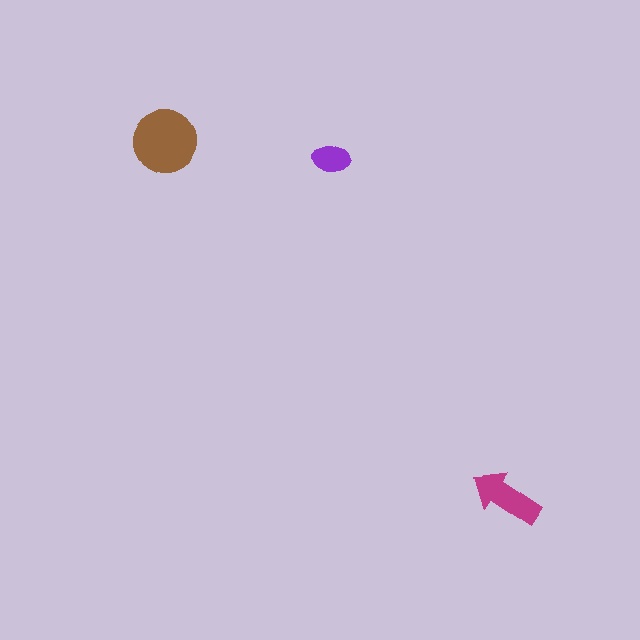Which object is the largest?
The brown circle.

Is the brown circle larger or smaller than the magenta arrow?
Larger.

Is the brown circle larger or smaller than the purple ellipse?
Larger.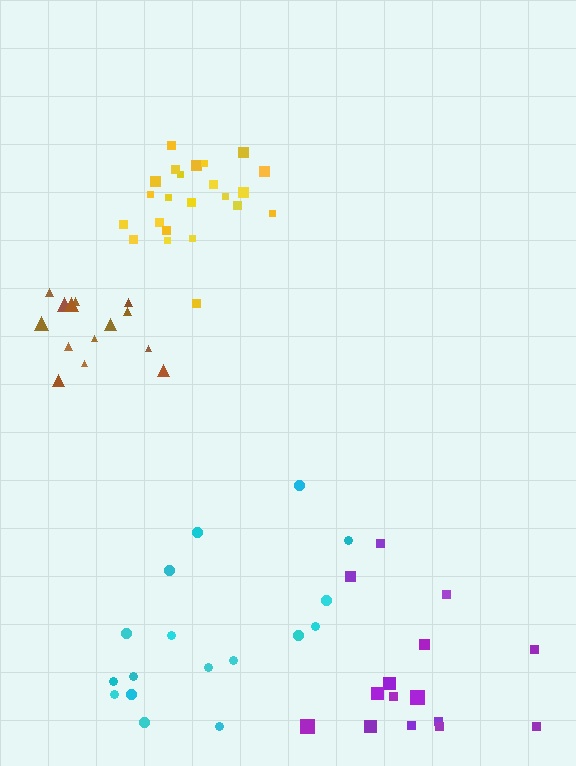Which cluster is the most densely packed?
Yellow.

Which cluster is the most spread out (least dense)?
Purple.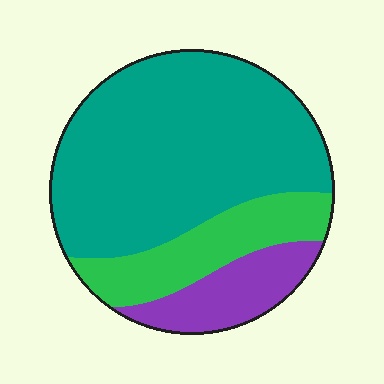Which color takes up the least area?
Purple, at roughly 15%.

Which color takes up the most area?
Teal, at roughly 65%.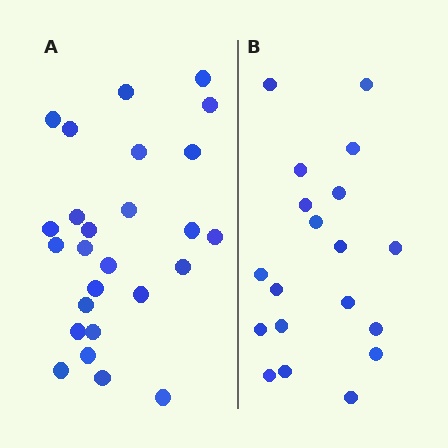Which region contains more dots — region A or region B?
Region A (the left region) has more dots.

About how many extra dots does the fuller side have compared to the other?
Region A has roughly 8 or so more dots than region B.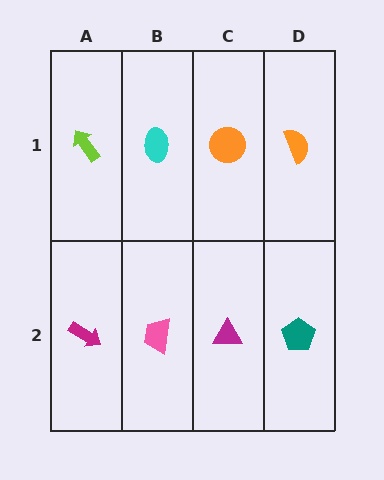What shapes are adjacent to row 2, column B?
A cyan ellipse (row 1, column B), a magenta arrow (row 2, column A), a magenta triangle (row 2, column C).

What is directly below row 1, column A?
A magenta arrow.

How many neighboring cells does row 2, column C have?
3.